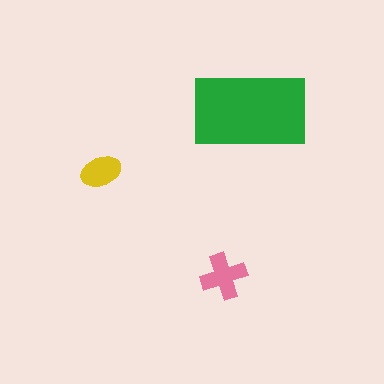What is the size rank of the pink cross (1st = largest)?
2nd.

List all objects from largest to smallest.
The green rectangle, the pink cross, the yellow ellipse.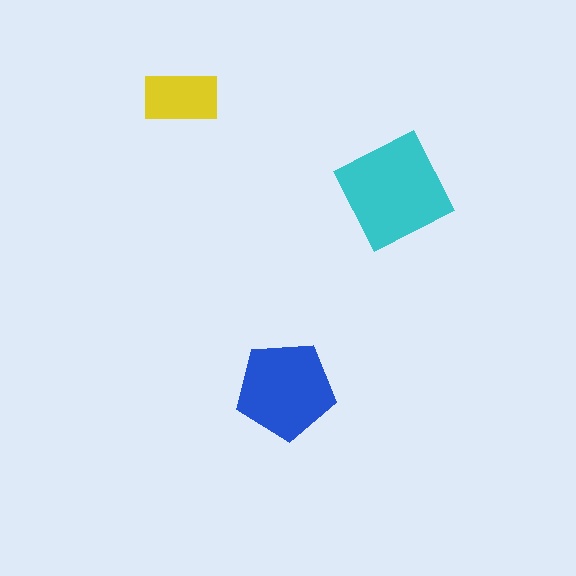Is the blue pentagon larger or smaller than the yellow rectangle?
Larger.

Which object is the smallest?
The yellow rectangle.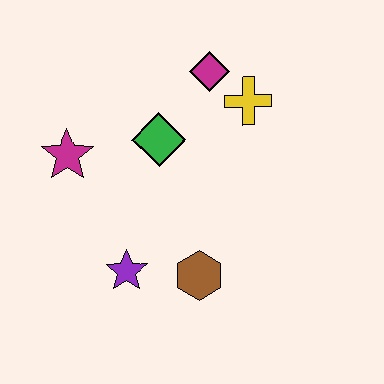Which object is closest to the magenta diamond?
The yellow cross is closest to the magenta diamond.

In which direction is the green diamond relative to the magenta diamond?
The green diamond is below the magenta diamond.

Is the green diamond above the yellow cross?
No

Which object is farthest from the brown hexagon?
The magenta diamond is farthest from the brown hexagon.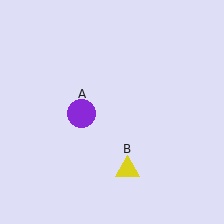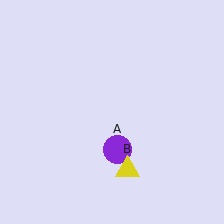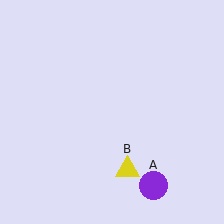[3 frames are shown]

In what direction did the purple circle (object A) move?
The purple circle (object A) moved down and to the right.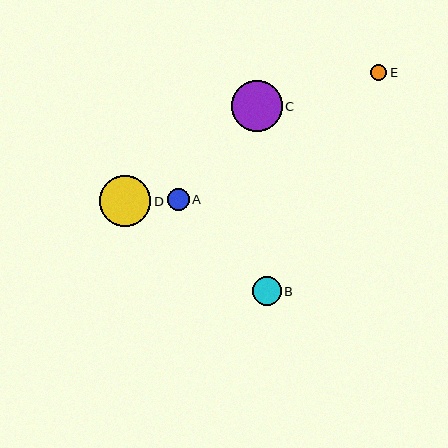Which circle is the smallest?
Circle E is the smallest with a size of approximately 16 pixels.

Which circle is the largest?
Circle D is the largest with a size of approximately 51 pixels.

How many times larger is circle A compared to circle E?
Circle A is approximately 1.4 times the size of circle E.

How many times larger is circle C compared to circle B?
Circle C is approximately 1.7 times the size of circle B.